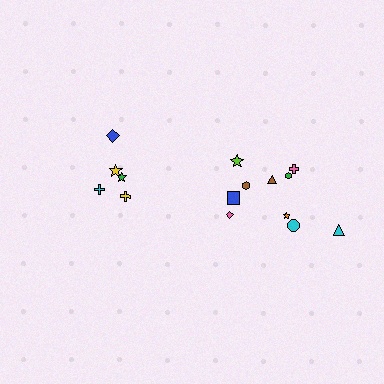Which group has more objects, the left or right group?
The right group.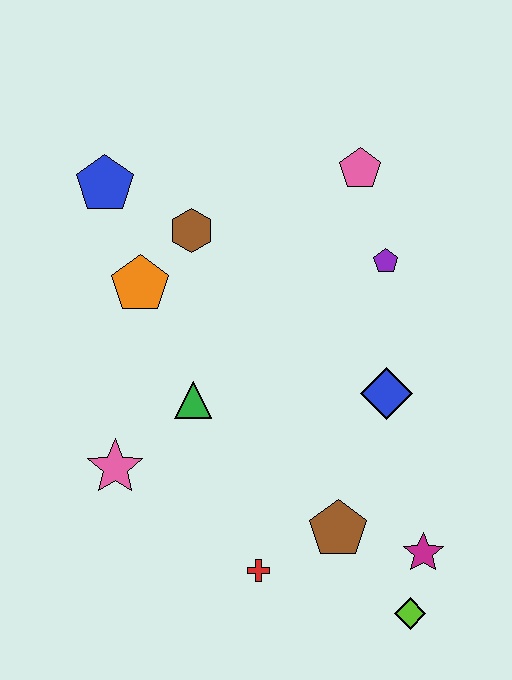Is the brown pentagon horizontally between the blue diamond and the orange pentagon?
Yes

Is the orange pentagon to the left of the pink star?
No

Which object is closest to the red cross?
The brown pentagon is closest to the red cross.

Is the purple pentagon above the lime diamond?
Yes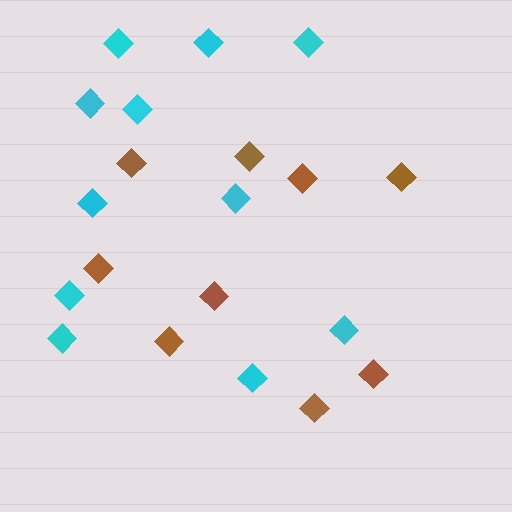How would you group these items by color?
There are 2 groups: one group of brown diamonds (9) and one group of cyan diamonds (11).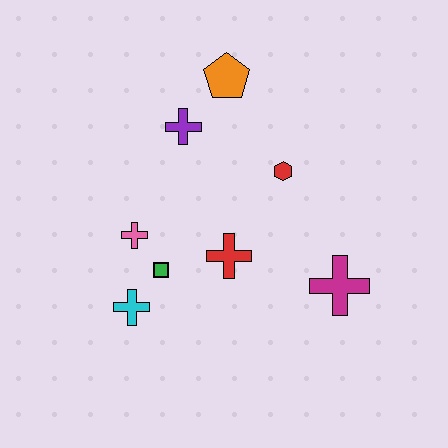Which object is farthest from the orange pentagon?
The cyan cross is farthest from the orange pentagon.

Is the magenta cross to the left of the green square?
No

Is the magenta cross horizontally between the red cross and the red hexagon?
No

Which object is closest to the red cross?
The green square is closest to the red cross.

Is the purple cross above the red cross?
Yes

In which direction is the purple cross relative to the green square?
The purple cross is above the green square.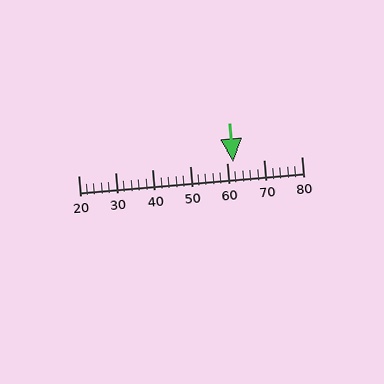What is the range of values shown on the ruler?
The ruler shows values from 20 to 80.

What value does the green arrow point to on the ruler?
The green arrow points to approximately 62.